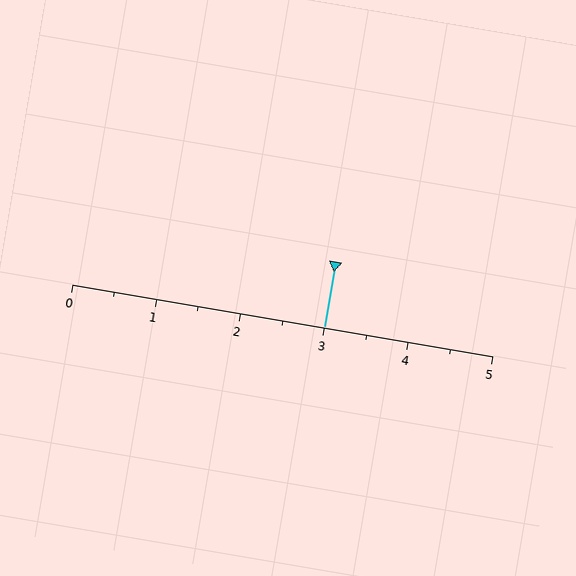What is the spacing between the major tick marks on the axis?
The major ticks are spaced 1 apart.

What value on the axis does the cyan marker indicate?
The marker indicates approximately 3.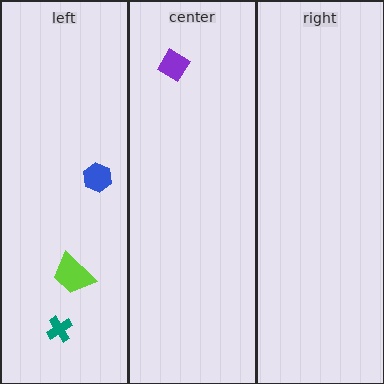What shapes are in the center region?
The purple diamond.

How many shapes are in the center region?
1.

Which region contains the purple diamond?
The center region.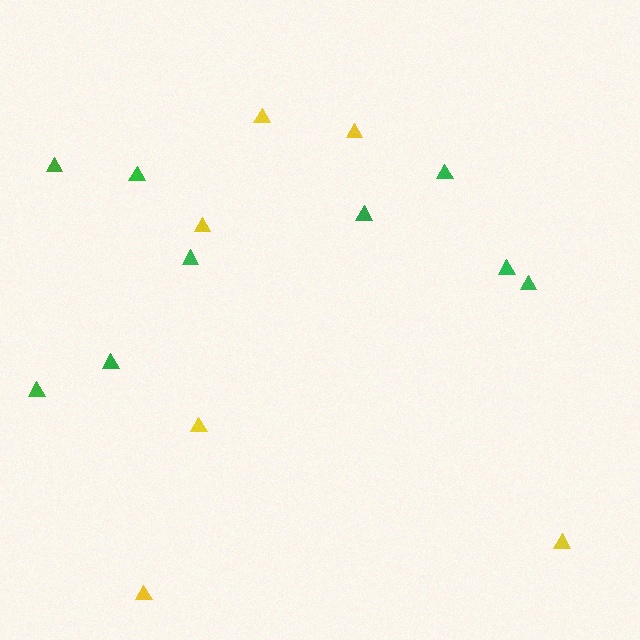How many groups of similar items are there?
There are 2 groups: one group of yellow triangles (6) and one group of green triangles (9).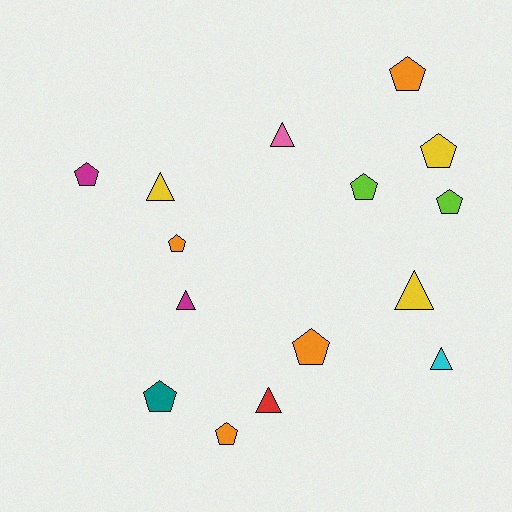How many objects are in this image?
There are 15 objects.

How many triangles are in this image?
There are 6 triangles.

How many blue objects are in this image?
There are no blue objects.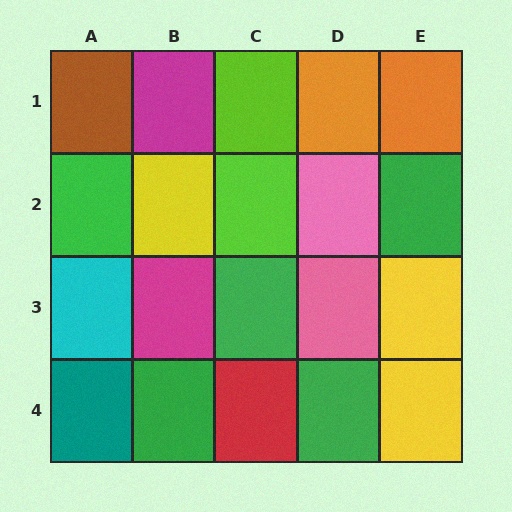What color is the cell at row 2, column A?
Green.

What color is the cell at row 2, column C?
Lime.